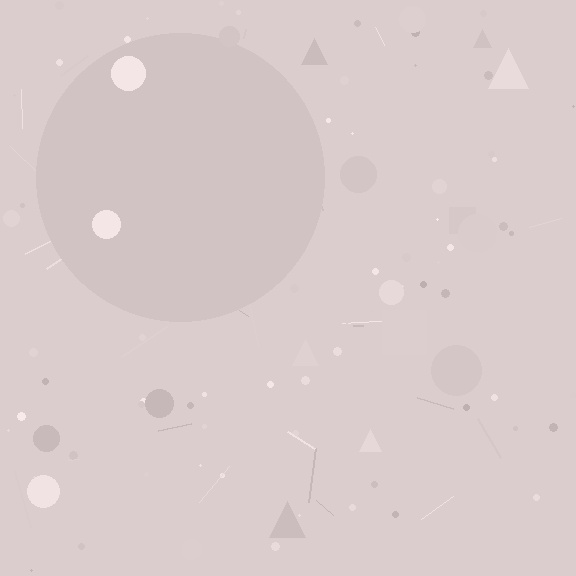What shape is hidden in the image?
A circle is hidden in the image.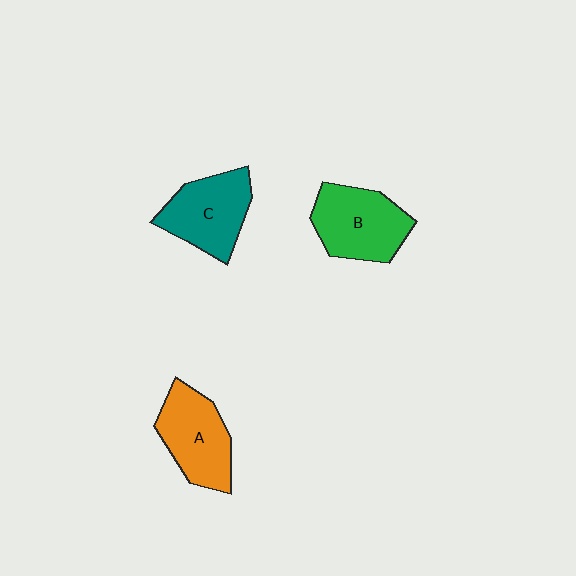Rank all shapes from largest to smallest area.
From largest to smallest: B (green), A (orange), C (teal).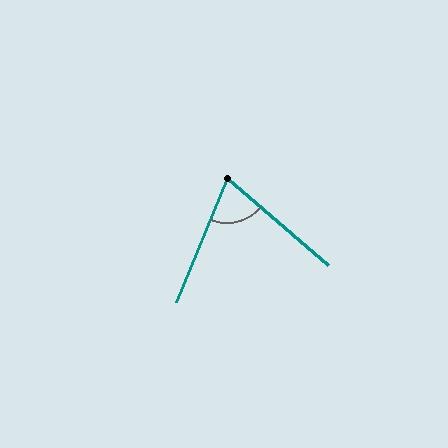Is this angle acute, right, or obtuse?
It is acute.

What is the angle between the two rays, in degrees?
Approximately 71 degrees.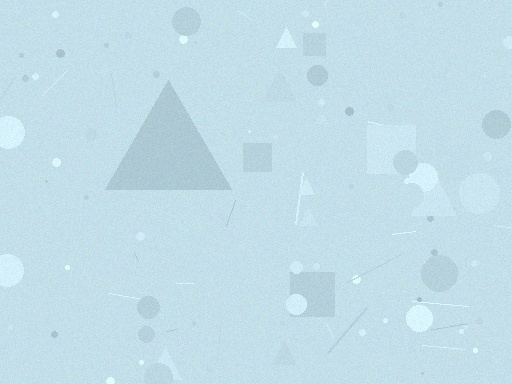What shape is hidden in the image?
A triangle is hidden in the image.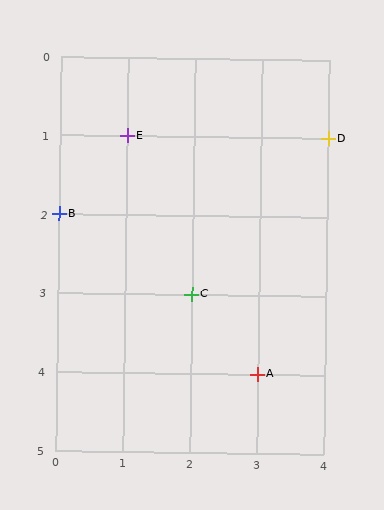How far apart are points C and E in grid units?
Points C and E are 1 column and 2 rows apart (about 2.2 grid units diagonally).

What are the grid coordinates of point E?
Point E is at grid coordinates (1, 1).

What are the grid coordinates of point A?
Point A is at grid coordinates (3, 4).